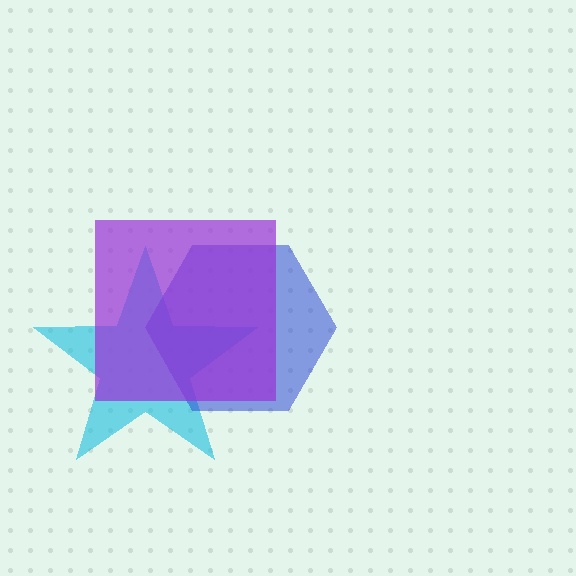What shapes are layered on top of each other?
The layered shapes are: a cyan star, a blue hexagon, a purple square.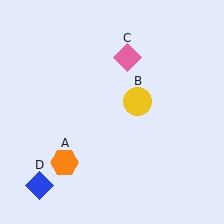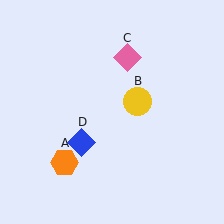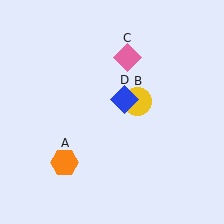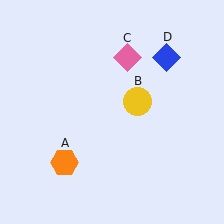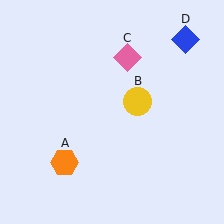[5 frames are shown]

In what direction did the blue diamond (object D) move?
The blue diamond (object D) moved up and to the right.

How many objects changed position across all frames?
1 object changed position: blue diamond (object D).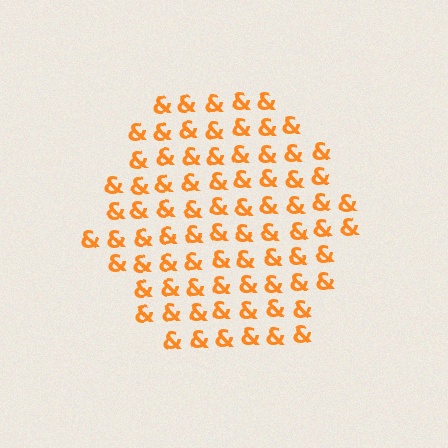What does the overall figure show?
The overall figure shows a hexagon.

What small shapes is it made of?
It is made of small ampersands.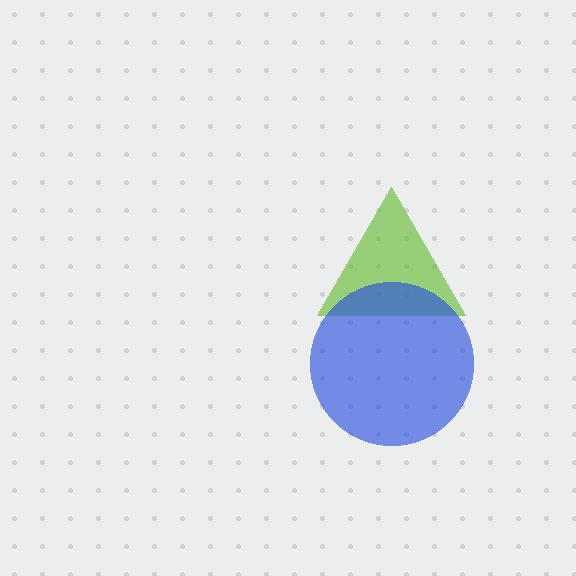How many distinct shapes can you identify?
There are 2 distinct shapes: a lime triangle, a blue circle.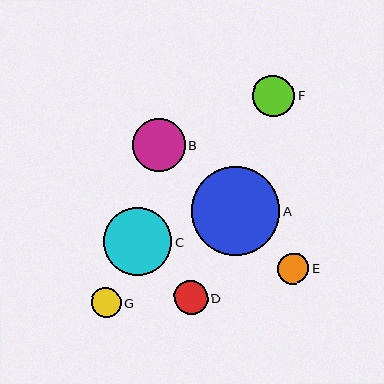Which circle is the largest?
Circle A is the largest with a size of approximately 88 pixels.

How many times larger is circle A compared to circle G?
Circle A is approximately 3.0 times the size of circle G.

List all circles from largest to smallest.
From largest to smallest: A, C, B, F, D, E, G.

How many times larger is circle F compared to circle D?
Circle F is approximately 1.2 times the size of circle D.